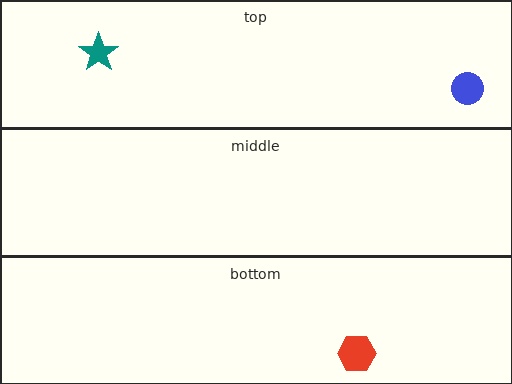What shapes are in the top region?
The teal star, the blue circle.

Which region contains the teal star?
The top region.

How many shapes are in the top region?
2.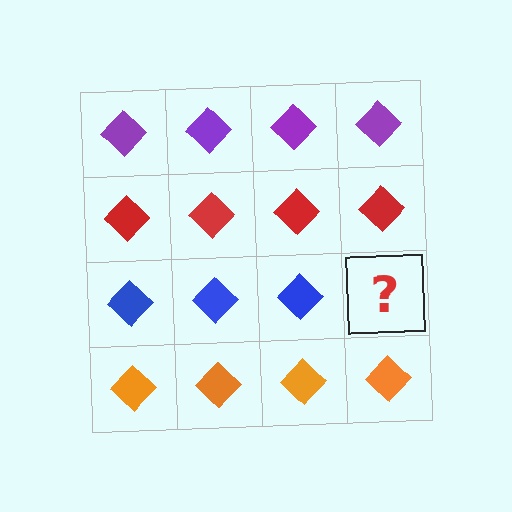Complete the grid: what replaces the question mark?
The question mark should be replaced with a blue diamond.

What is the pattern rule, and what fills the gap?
The rule is that each row has a consistent color. The gap should be filled with a blue diamond.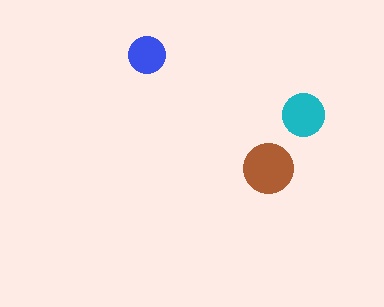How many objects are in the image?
There are 3 objects in the image.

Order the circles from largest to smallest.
the brown one, the cyan one, the blue one.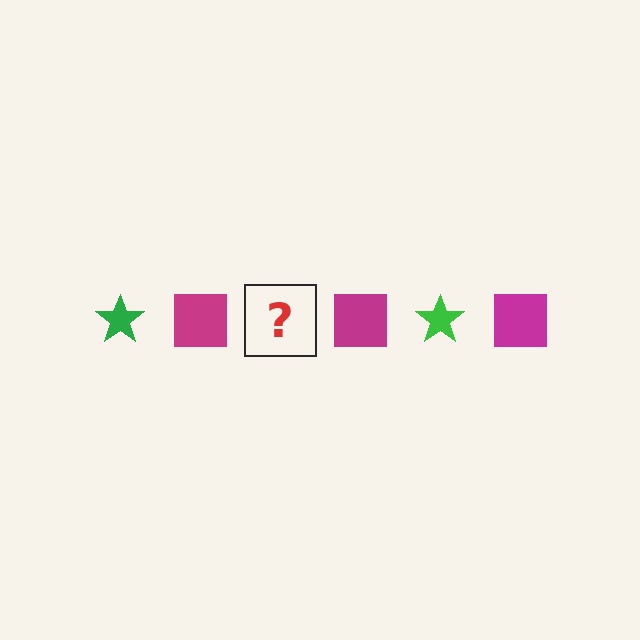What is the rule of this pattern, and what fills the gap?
The rule is that the pattern alternates between green star and magenta square. The gap should be filled with a green star.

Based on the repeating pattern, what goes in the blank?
The blank should be a green star.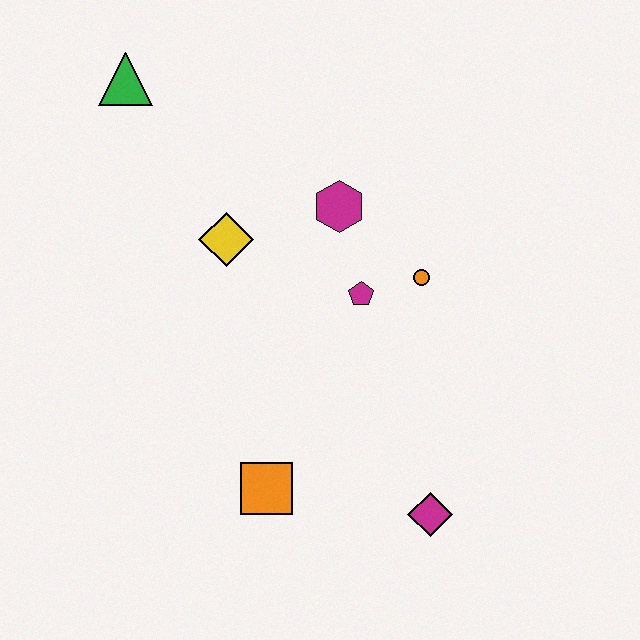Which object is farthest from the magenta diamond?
The green triangle is farthest from the magenta diamond.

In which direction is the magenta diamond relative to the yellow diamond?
The magenta diamond is below the yellow diamond.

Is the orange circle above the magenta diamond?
Yes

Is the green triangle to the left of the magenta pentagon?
Yes